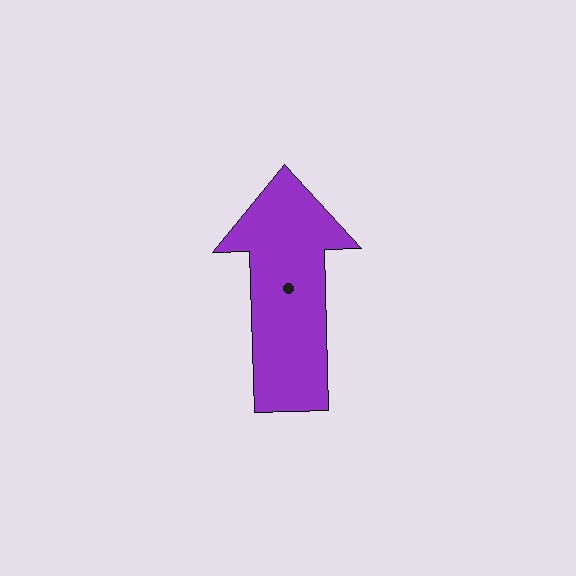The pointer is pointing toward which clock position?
Roughly 12 o'clock.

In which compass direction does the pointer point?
North.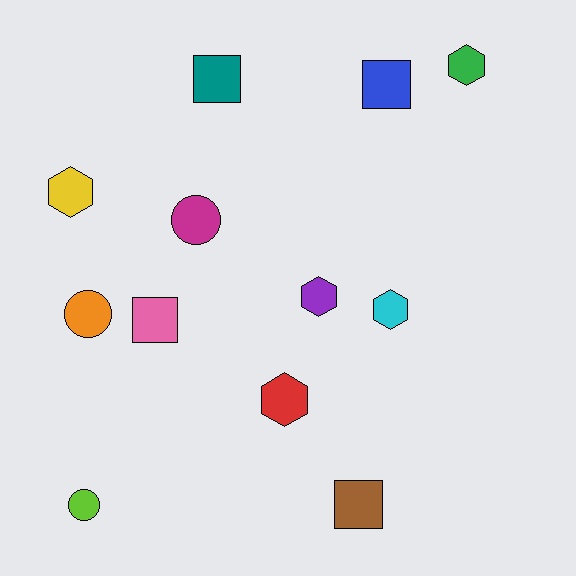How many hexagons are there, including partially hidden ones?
There are 5 hexagons.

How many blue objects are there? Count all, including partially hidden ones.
There is 1 blue object.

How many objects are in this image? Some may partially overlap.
There are 12 objects.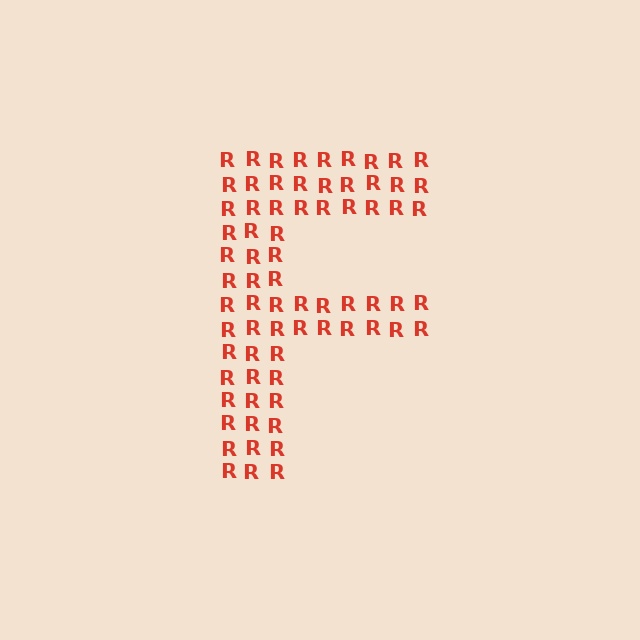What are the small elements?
The small elements are letter R's.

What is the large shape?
The large shape is the letter F.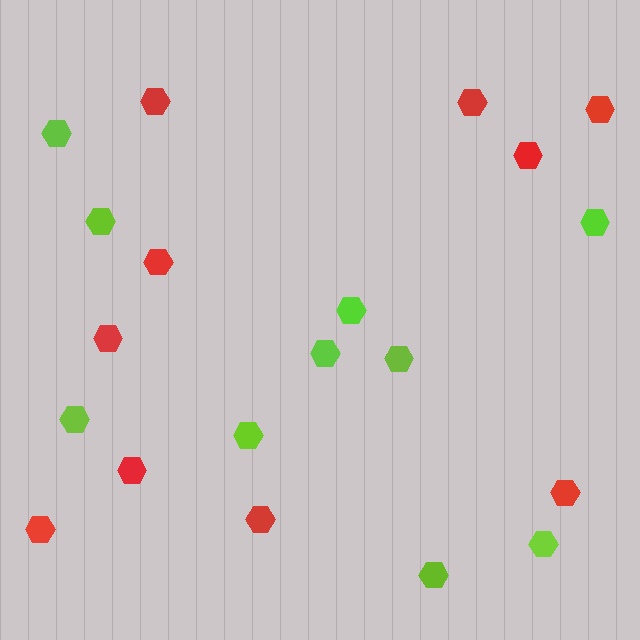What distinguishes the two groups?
There are 2 groups: one group of red hexagons (10) and one group of lime hexagons (10).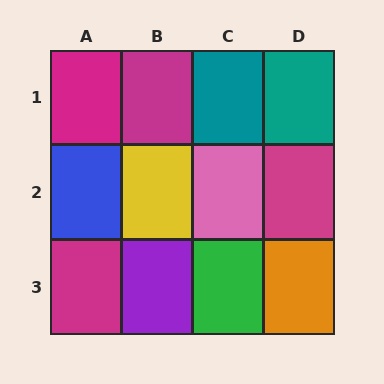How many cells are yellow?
1 cell is yellow.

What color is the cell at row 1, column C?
Teal.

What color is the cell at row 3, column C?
Green.